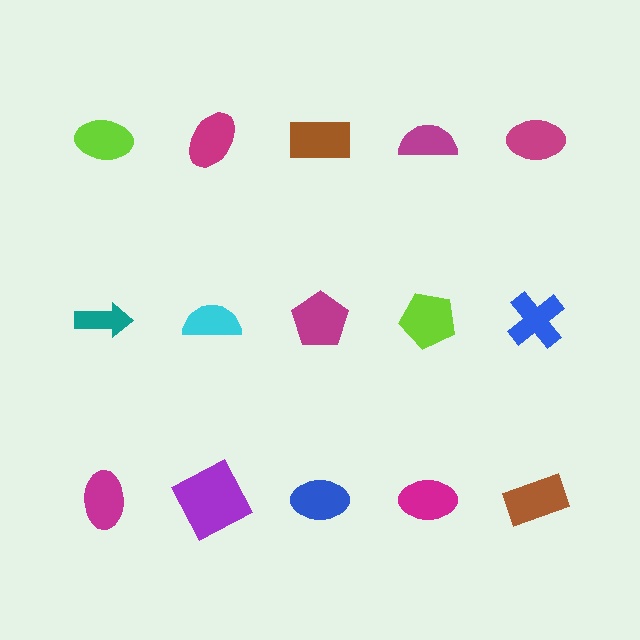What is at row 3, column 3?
A blue ellipse.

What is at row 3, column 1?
A magenta ellipse.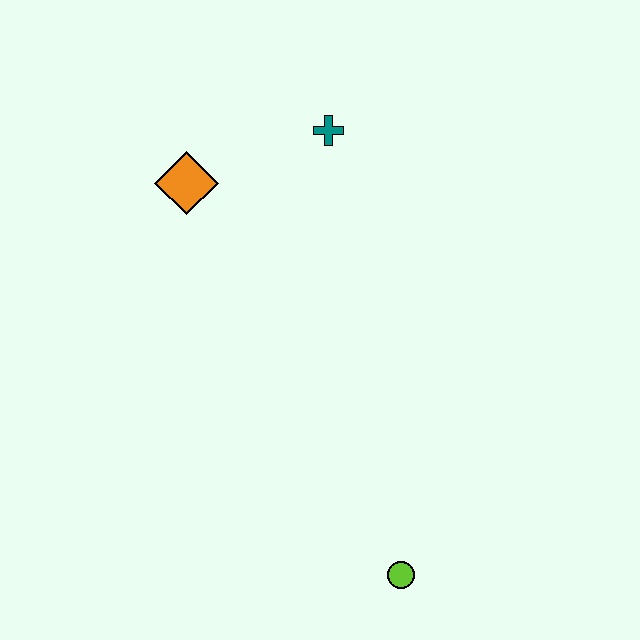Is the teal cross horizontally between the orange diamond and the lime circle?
Yes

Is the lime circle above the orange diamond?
No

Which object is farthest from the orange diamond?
The lime circle is farthest from the orange diamond.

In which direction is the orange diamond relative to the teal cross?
The orange diamond is to the left of the teal cross.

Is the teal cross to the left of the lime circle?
Yes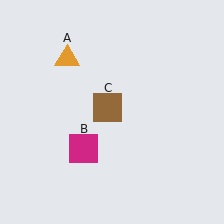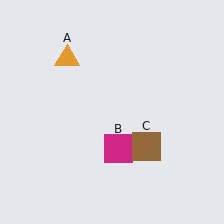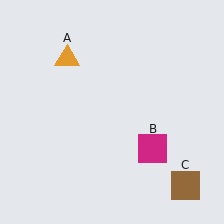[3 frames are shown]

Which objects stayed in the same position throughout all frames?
Orange triangle (object A) remained stationary.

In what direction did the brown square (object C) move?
The brown square (object C) moved down and to the right.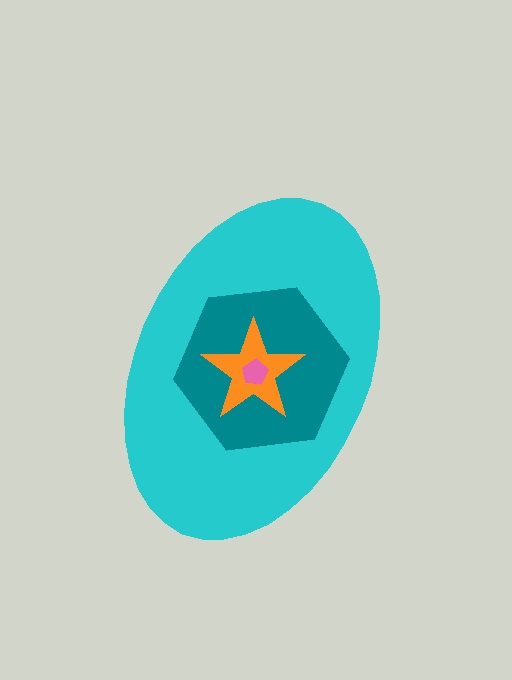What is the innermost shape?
The pink pentagon.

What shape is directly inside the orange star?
The pink pentagon.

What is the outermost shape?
The cyan ellipse.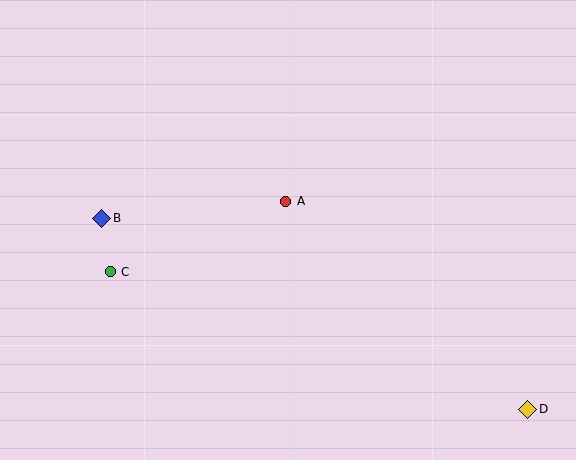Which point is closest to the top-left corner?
Point B is closest to the top-left corner.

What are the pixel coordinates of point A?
Point A is at (286, 201).